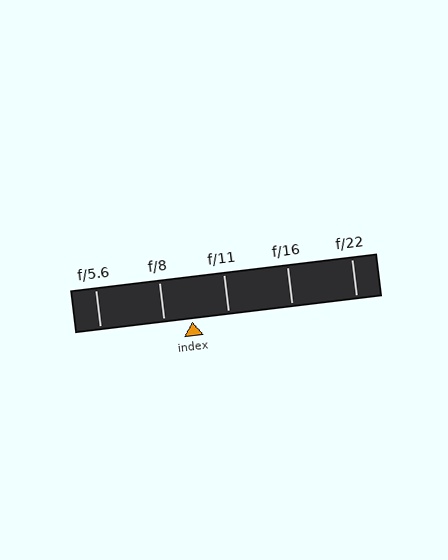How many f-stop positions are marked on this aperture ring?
There are 5 f-stop positions marked.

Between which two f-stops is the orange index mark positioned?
The index mark is between f/8 and f/11.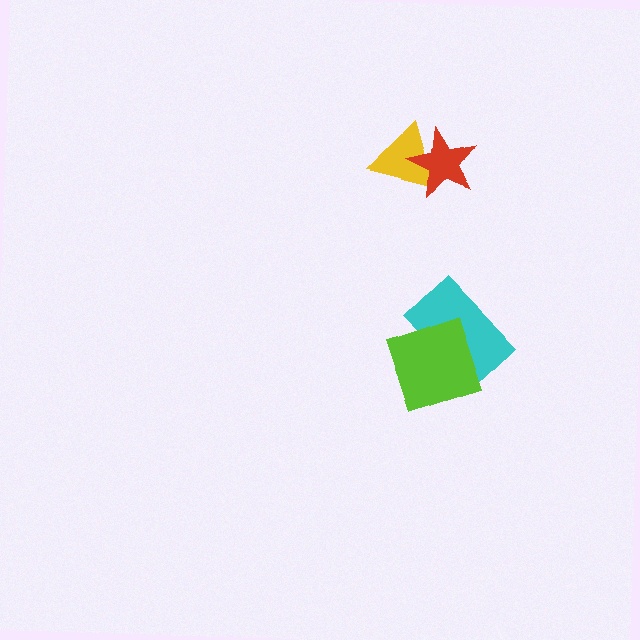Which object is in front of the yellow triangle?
The red star is in front of the yellow triangle.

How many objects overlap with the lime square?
1 object overlaps with the lime square.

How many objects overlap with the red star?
1 object overlaps with the red star.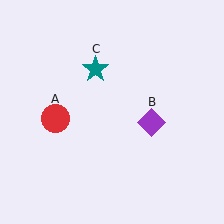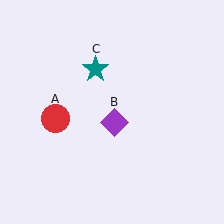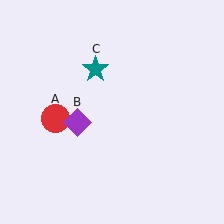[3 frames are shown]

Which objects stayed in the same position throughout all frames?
Red circle (object A) and teal star (object C) remained stationary.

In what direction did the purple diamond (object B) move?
The purple diamond (object B) moved left.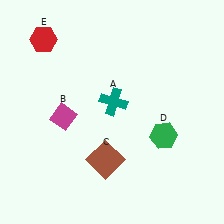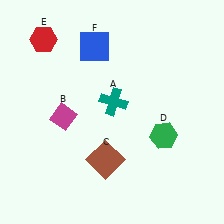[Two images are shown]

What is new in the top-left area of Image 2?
A blue square (F) was added in the top-left area of Image 2.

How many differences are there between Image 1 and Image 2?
There is 1 difference between the two images.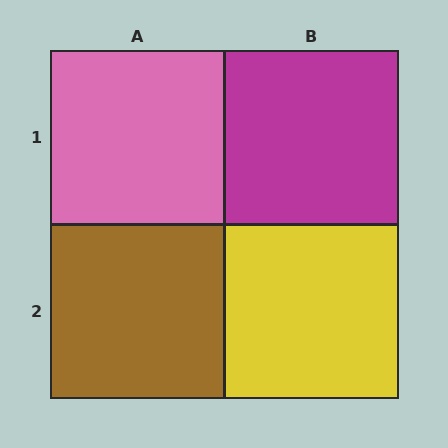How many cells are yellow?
1 cell is yellow.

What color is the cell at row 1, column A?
Pink.